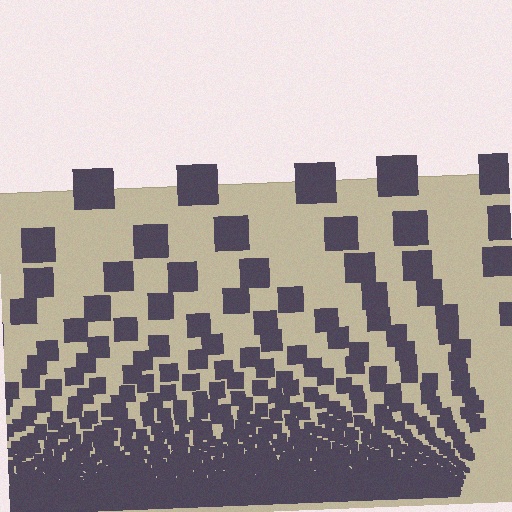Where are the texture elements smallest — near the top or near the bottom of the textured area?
Near the bottom.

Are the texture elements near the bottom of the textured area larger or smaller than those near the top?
Smaller. The gradient is inverted — elements near the bottom are smaller and denser.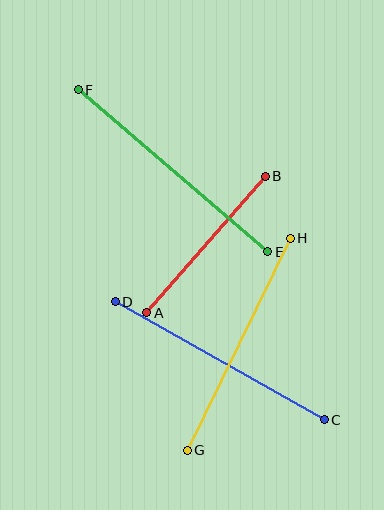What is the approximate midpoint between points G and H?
The midpoint is at approximately (239, 344) pixels.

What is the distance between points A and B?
The distance is approximately 181 pixels.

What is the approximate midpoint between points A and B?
The midpoint is at approximately (206, 245) pixels.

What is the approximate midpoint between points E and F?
The midpoint is at approximately (173, 171) pixels.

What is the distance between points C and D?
The distance is approximately 240 pixels.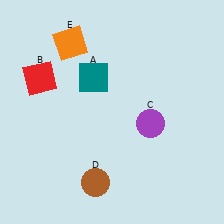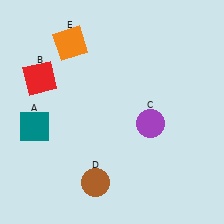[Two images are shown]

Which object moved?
The teal square (A) moved left.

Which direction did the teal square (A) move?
The teal square (A) moved left.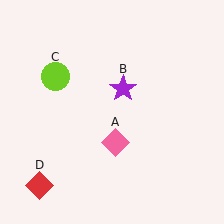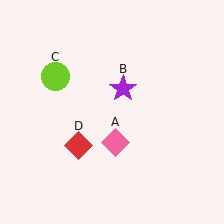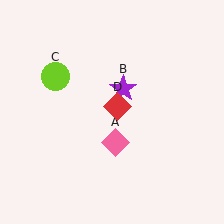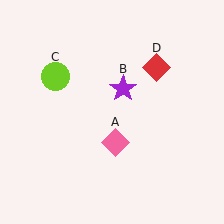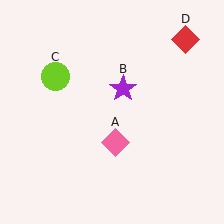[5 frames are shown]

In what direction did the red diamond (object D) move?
The red diamond (object D) moved up and to the right.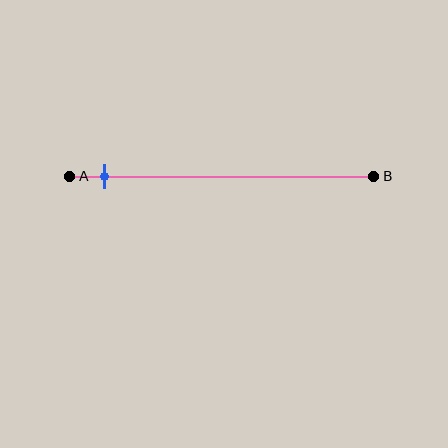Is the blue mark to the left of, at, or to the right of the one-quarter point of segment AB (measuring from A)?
The blue mark is to the left of the one-quarter point of segment AB.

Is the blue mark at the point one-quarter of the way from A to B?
No, the mark is at about 10% from A, not at the 25% one-quarter point.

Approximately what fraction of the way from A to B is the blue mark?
The blue mark is approximately 10% of the way from A to B.